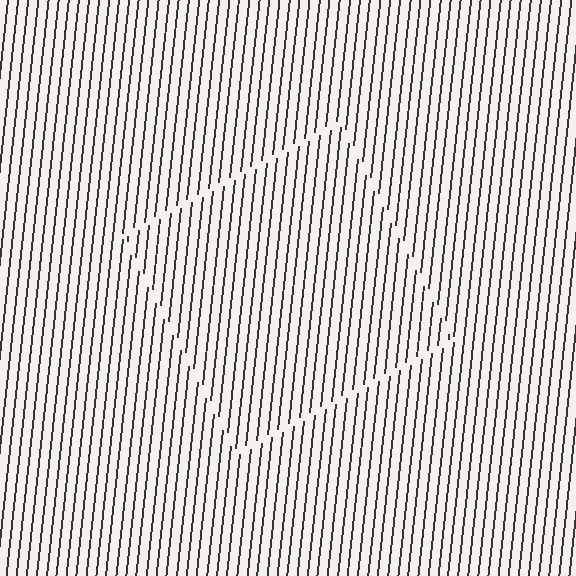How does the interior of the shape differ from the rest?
The interior of the shape contains the same grating, shifted by half a period — the contour is defined by the phase discontinuity where line-ends from the inner and outer gratings abut.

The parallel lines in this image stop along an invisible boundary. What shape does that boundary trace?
An illusory square. The interior of the shape contains the same grating, shifted by half a period — the contour is defined by the phase discontinuity where line-ends from the inner and outer gratings abut.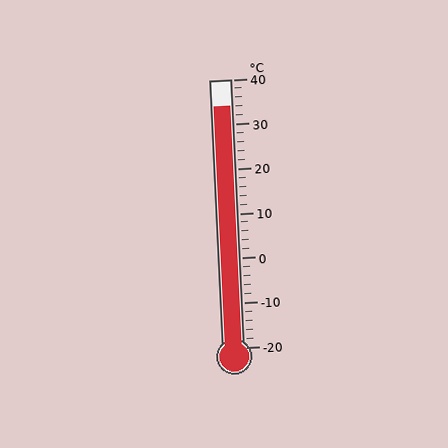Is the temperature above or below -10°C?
The temperature is above -10°C.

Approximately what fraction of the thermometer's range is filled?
The thermometer is filled to approximately 90% of its range.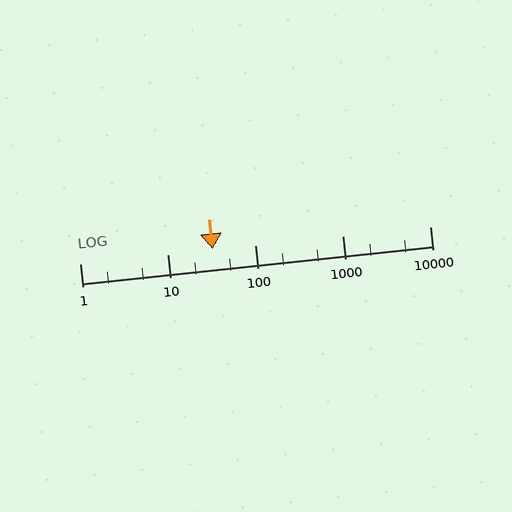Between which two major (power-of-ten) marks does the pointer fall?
The pointer is between 10 and 100.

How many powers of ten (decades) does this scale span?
The scale spans 4 decades, from 1 to 10000.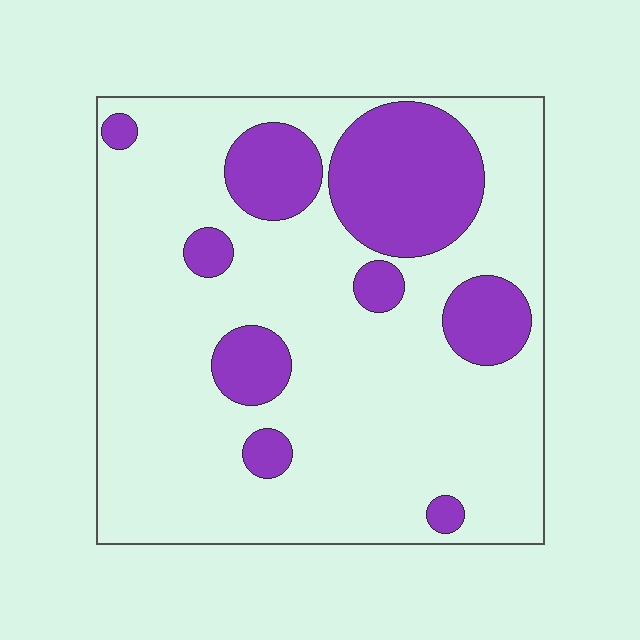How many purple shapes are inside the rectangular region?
9.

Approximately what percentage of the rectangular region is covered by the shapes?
Approximately 25%.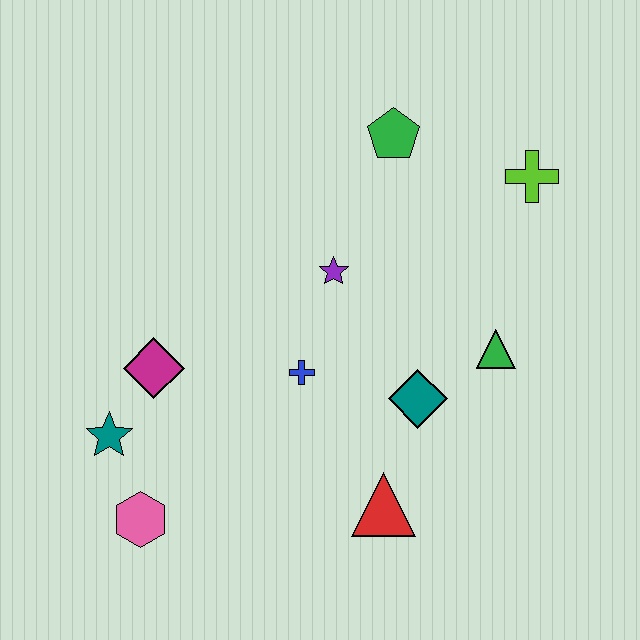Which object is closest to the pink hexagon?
The teal star is closest to the pink hexagon.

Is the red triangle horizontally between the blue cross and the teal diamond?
Yes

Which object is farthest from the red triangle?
The green pentagon is farthest from the red triangle.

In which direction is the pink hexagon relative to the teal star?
The pink hexagon is below the teal star.